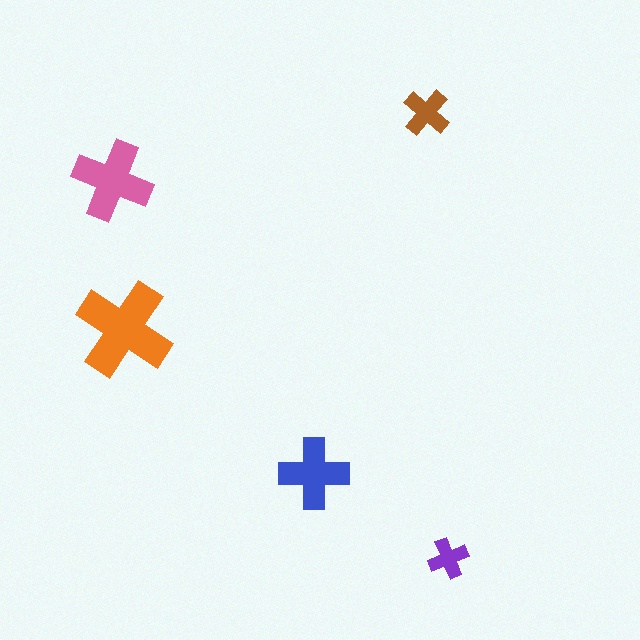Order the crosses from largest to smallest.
the orange one, the pink one, the blue one, the brown one, the purple one.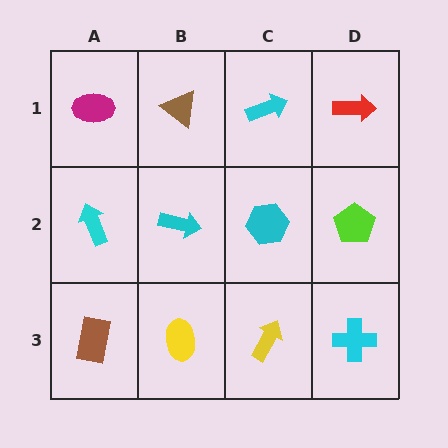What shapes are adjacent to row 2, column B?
A brown triangle (row 1, column B), a yellow ellipse (row 3, column B), a cyan arrow (row 2, column A), a cyan hexagon (row 2, column C).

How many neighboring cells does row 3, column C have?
3.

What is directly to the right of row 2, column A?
A cyan arrow.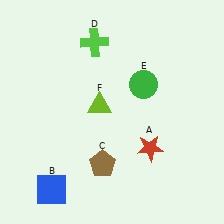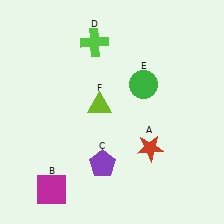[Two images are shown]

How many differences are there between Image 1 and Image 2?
There are 2 differences between the two images.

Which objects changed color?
B changed from blue to magenta. C changed from brown to purple.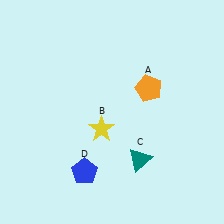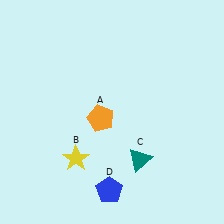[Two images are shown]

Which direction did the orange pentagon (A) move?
The orange pentagon (A) moved left.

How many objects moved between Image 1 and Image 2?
3 objects moved between the two images.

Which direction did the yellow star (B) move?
The yellow star (B) moved down.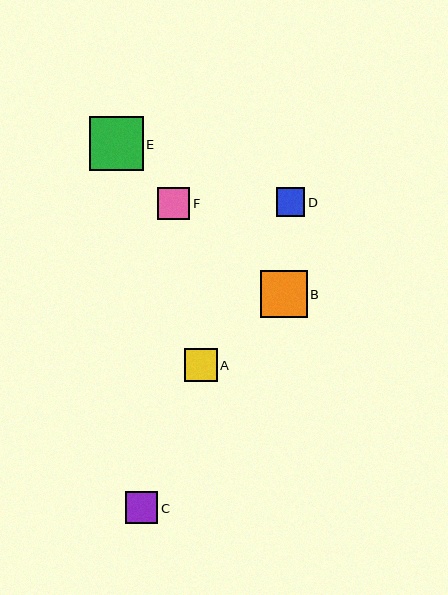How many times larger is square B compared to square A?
Square B is approximately 1.5 times the size of square A.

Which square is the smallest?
Square D is the smallest with a size of approximately 29 pixels.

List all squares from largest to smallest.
From largest to smallest: E, B, C, A, F, D.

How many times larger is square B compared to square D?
Square B is approximately 1.6 times the size of square D.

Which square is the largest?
Square E is the largest with a size of approximately 54 pixels.